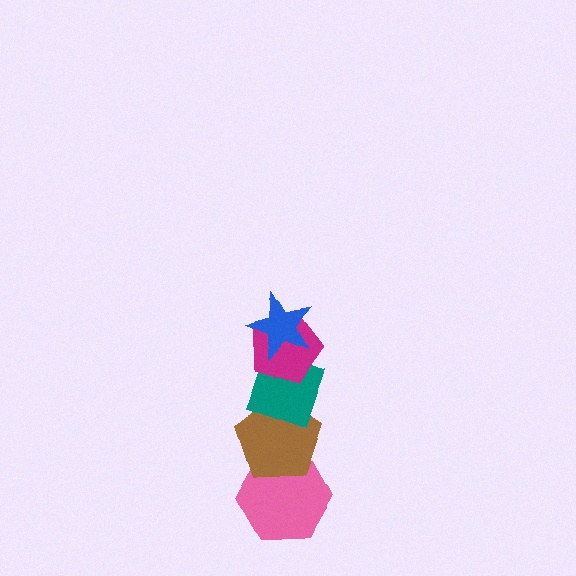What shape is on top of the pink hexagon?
The brown pentagon is on top of the pink hexagon.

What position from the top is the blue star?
The blue star is 1st from the top.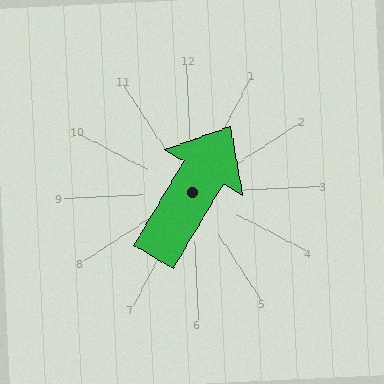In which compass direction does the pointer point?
Northeast.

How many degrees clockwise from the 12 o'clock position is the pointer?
Approximately 33 degrees.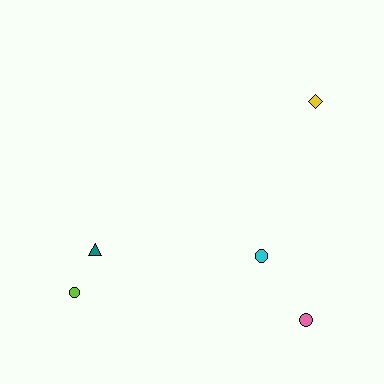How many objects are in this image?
There are 5 objects.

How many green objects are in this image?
There are no green objects.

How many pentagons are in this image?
There are no pentagons.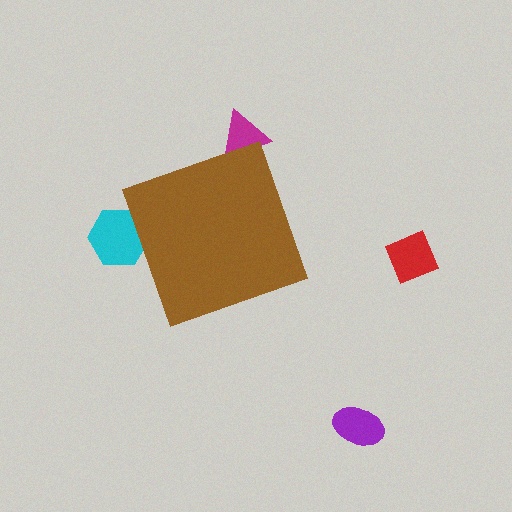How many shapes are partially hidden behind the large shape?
2 shapes are partially hidden.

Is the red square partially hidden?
No, the red square is fully visible.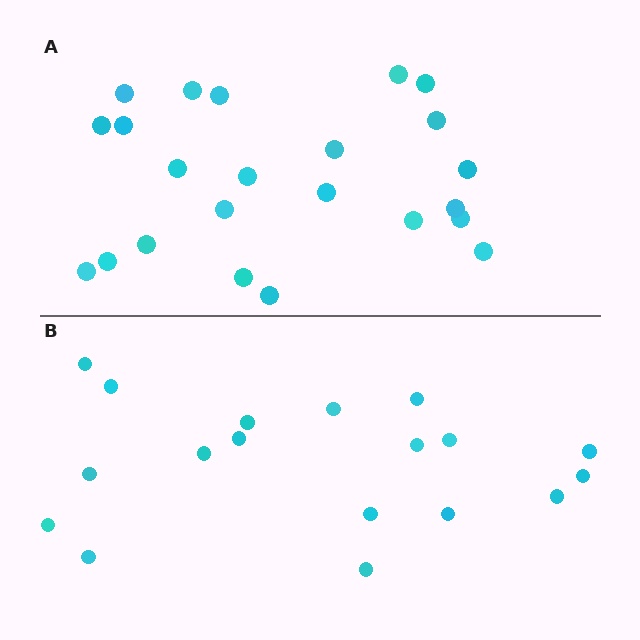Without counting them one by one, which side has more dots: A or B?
Region A (the top region) has more dots.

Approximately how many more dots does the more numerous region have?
Region A has about 5 more dots than region B.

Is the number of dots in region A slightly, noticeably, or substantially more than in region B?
Region A has noticeably more, but not dramatically so. The ratio is roughly 1.3 to 1.